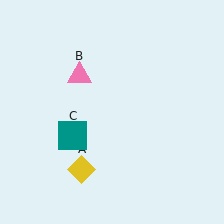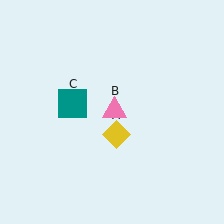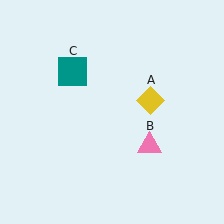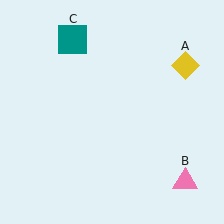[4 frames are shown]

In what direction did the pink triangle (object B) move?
The pink triangle (object B) moved down and to the right.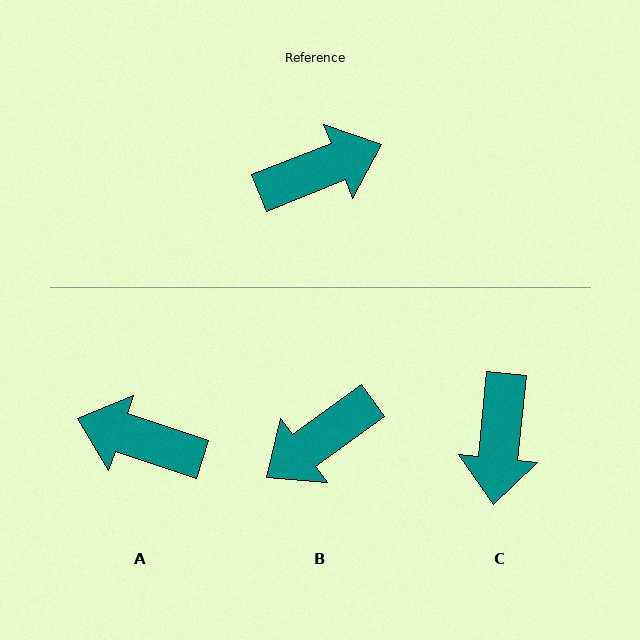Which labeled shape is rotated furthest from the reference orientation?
B, about 166 degrees away.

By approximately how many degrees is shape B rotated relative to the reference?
Approximately 166 degrees clockwise.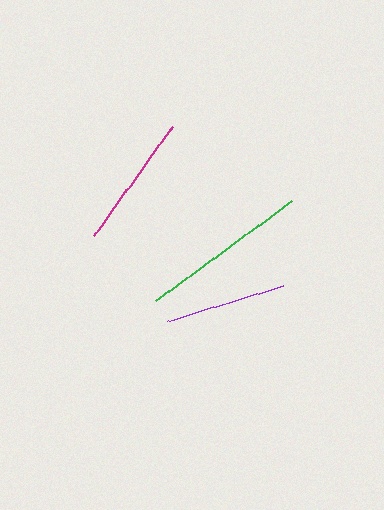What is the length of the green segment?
The green segment is approximately 169 pixels long.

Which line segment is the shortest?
The purple line is the shortest at approximately 122 pixels.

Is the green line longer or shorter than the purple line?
The green line is longer than the purple line.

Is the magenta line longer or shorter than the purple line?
The magenta line is longer than the purple line.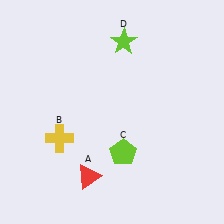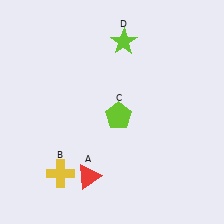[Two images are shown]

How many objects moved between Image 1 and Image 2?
2 objects moved between the two images.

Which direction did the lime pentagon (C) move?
The lime pentagon (C) moved up.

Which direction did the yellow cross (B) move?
The yellow cross (B) moved down.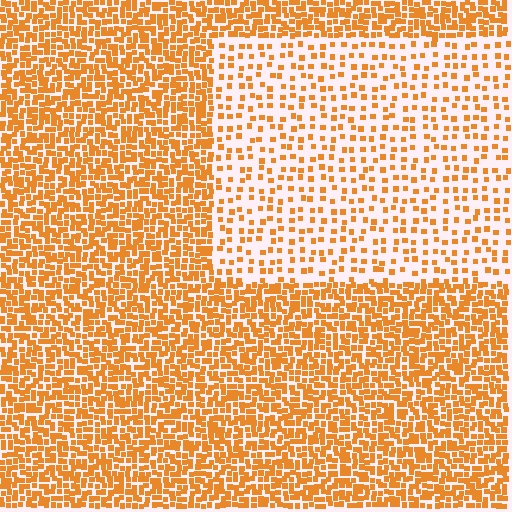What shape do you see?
I see a rectangle.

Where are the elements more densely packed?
The elements are more densely packed outside the rectangle boundary.